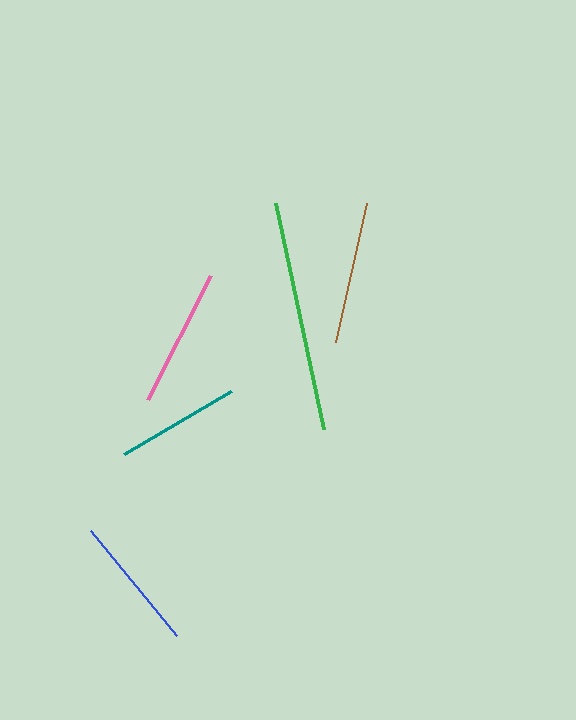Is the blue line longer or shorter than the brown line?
The brown line is longer than the blue line.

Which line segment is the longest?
The green line is the longest at approximately 231 pixels.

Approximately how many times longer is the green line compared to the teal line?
The green line is approximately 1.9 times the length of the teal line.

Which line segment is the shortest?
The teal line is the shortest at approximately 124 pixels.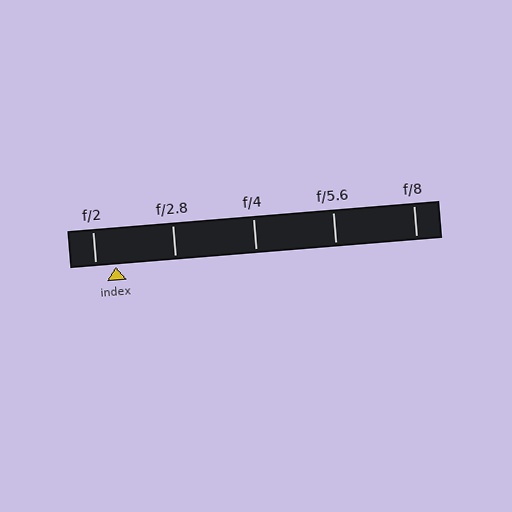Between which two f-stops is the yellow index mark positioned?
The index mark is between f/2 and f/2.8.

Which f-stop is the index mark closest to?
The index mark is closest to f/2.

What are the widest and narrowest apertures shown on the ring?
The widest aperture shown is f/2 and the narrowest is f/8.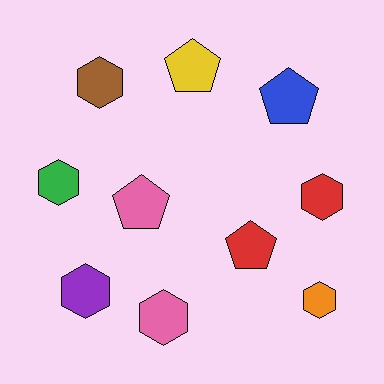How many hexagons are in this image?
There are 6 hexagons.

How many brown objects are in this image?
There is 1 brown object.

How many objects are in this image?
There are 10 objects.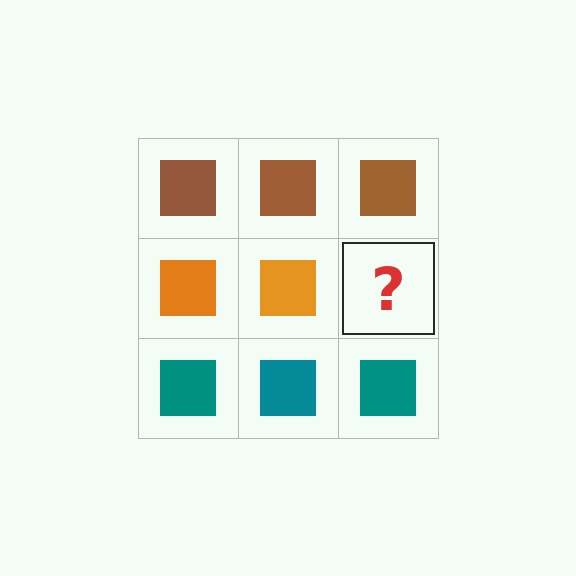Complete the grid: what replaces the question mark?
The question mark should be replaced with an orange square.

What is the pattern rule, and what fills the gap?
The rule is that each row has a consistent color. The gap should be filled with an orange square.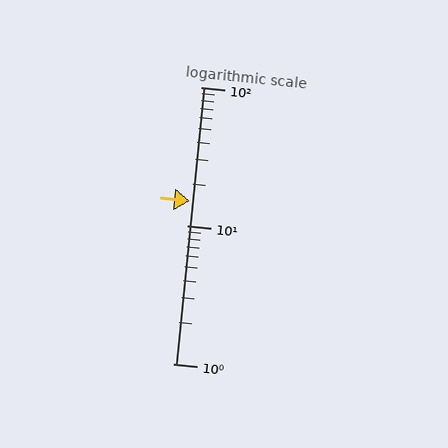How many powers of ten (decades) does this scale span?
The scale spans 2 decades, from 1 to 100.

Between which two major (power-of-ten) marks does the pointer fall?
The pointer is between 10 and 100.